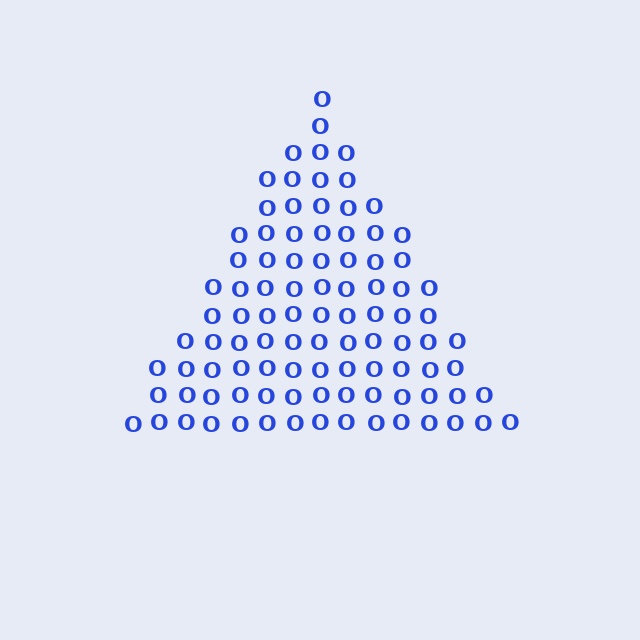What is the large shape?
The large shape is a triangle.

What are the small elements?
The small elements are letter O's.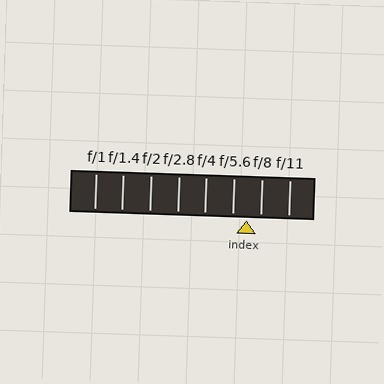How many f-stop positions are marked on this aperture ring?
There are 8 f-stop positions marked.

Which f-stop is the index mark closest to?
The index mark is closest to f/8.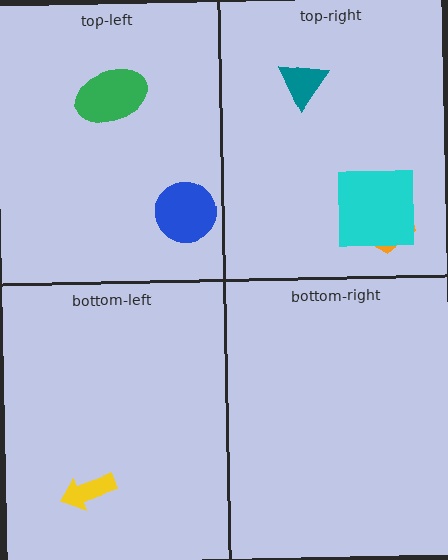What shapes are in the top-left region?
The blue circle, the green ellipse.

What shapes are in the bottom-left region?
The yellow arrow.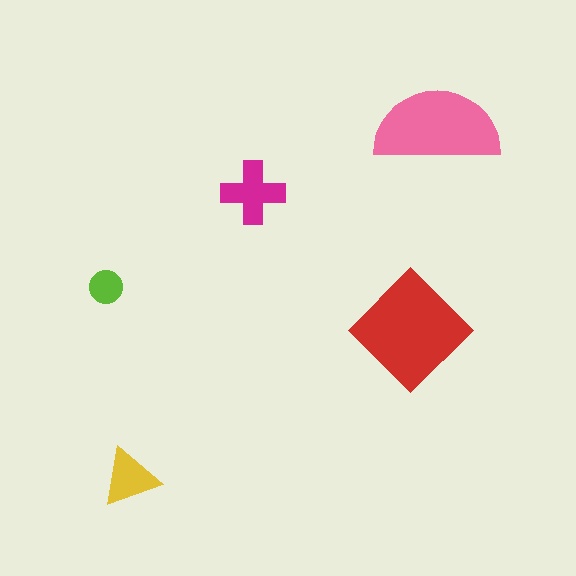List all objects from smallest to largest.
The lime circle, the yellow triangle, the magenta cross, the pink semicircle, the red diamond.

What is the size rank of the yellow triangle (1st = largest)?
4th.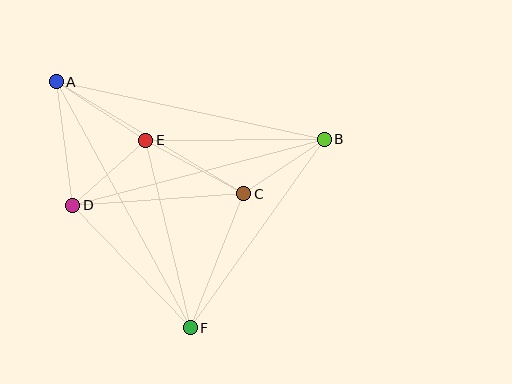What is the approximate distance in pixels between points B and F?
The distance between B and F is approximately 231 pixels.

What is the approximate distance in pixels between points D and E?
The distance between D and E is approximately 98 pixels.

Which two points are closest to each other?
Points B and C are closest to each other.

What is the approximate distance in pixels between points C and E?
The distance between C and E is approximately 112 pixels.